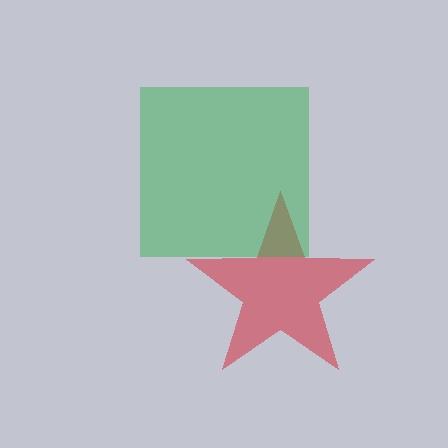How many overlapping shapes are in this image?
There are 2 overlapping shapes in the image.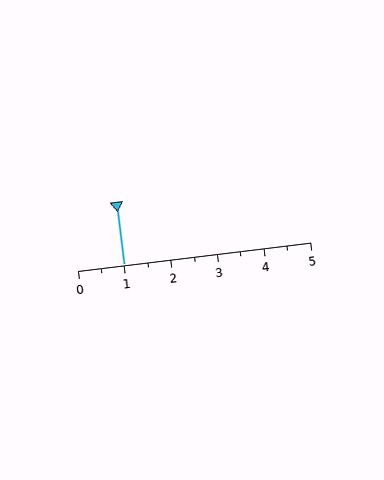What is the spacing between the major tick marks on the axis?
The major ticks are spaced 1 apart.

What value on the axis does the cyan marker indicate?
The marker indicates approximately 1.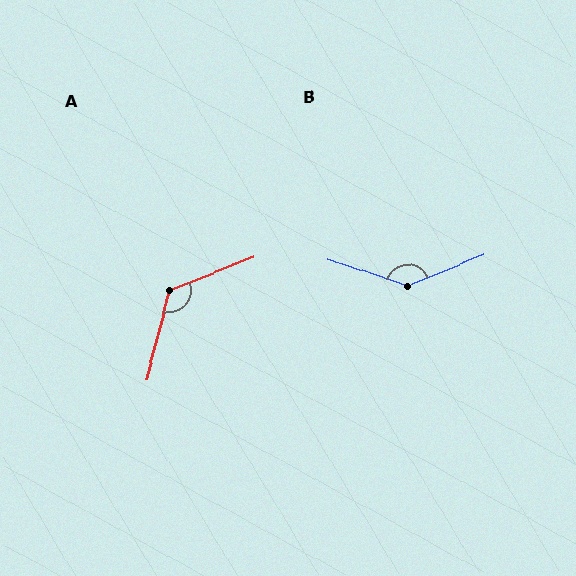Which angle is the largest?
B, at approximately 140 degrees.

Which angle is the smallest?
A, at approximately 126 degrees.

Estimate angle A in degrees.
Approximately 126 degrees.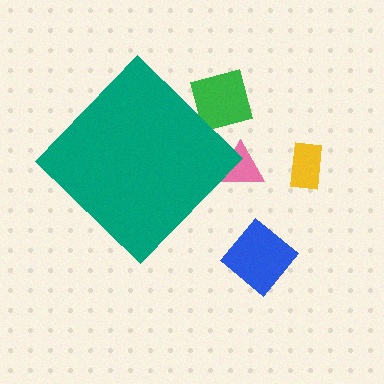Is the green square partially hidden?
Yes, the green square is partially hidden behind the teal diamond.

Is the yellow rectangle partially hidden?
No, the yellow rectangle is fully visible.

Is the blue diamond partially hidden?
No, the blue diamond is fully visible.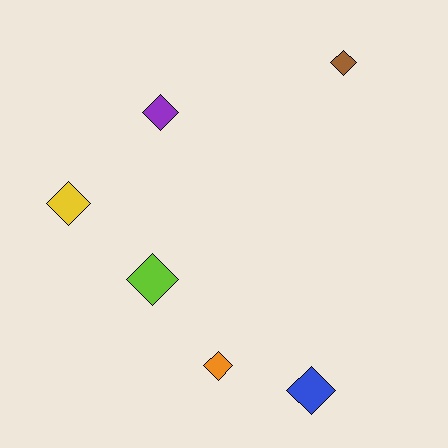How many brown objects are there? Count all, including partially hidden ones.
There is 1 brown object.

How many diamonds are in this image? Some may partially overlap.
There are 6 diamonds.